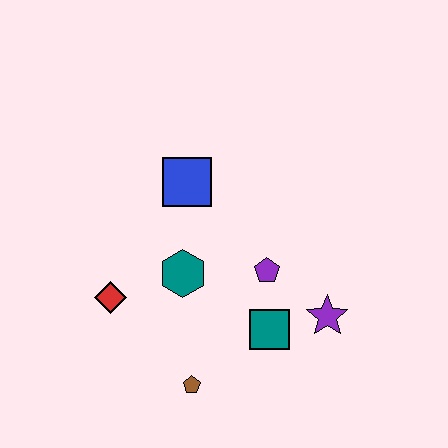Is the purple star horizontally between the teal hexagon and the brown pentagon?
No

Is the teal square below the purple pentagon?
Yes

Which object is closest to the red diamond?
The teal hexagon is closest to the red diamond.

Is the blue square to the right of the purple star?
No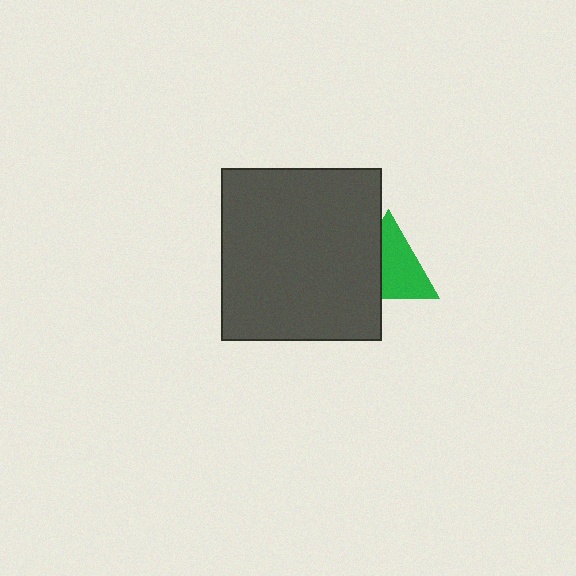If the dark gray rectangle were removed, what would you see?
You would see the complete green triangle.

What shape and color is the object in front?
The object in front is a dark gray rectangle.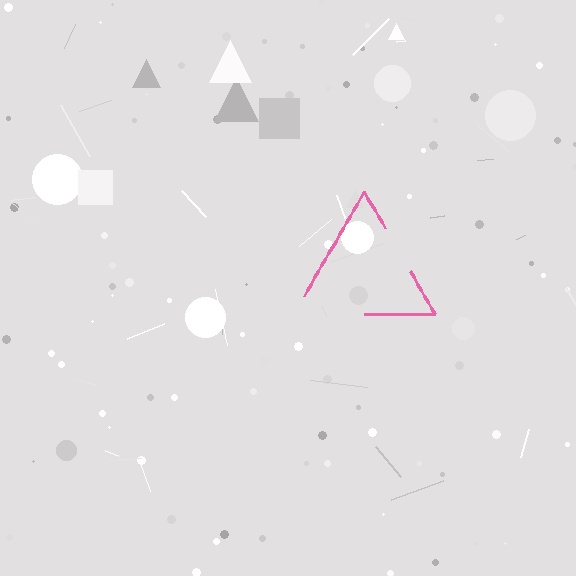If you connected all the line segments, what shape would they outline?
They would outline a triangle.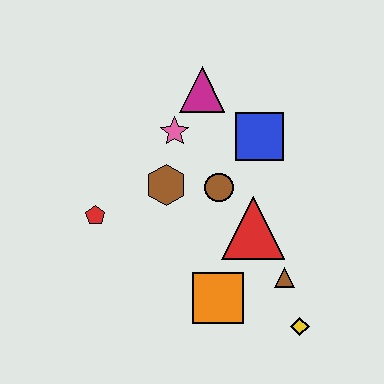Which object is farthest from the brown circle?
The yellow diamond is farthest from the brown circle.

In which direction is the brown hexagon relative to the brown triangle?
The brown hexagon is to the left of the brown triangle.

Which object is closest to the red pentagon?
The brown hexagon is closest to the red pentagon.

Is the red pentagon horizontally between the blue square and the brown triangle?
No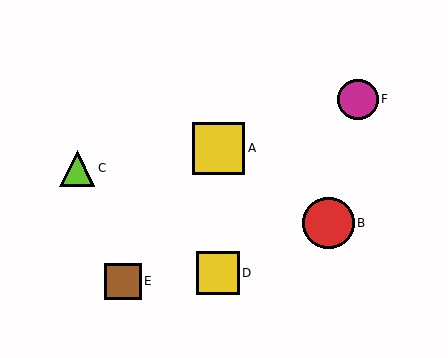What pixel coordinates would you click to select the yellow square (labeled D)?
Click at (218, 273) to select the yellow square D.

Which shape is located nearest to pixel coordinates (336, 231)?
The red circle (labeled B) at (328, 223) is nearest to that location.